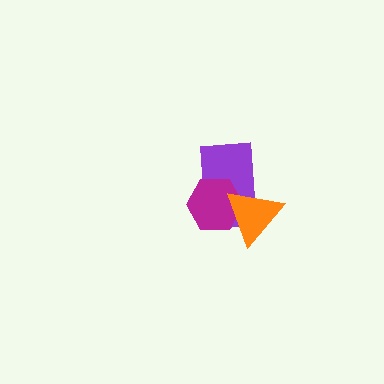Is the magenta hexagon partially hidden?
Yes, it is partially covered by another shape.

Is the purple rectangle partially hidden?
Yes, it is partially covered by another shape.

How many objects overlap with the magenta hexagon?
2 objects overlap with the magenta hexagon.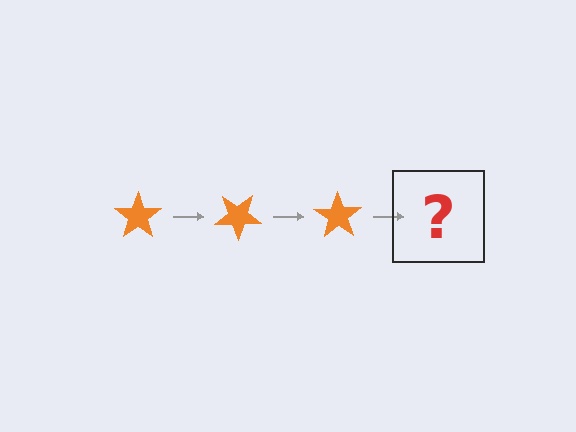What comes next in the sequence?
The next element should be an orange star rotated 105 degrees.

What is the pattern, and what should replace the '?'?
The pattern is that the star rotates 35 degrees each step. The '?' should be an orange star rotated 105 degrees.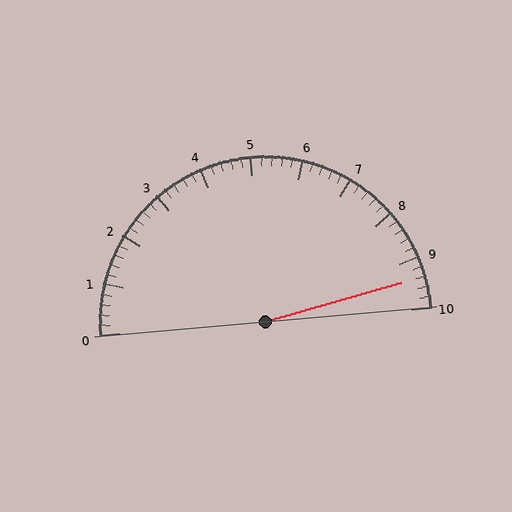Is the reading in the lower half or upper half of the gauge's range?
The reading is in the upper half of the range (0 to 10).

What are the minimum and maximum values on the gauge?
The gauge ranges from 0 to 10.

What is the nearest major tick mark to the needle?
The nearest major tick mark is 9.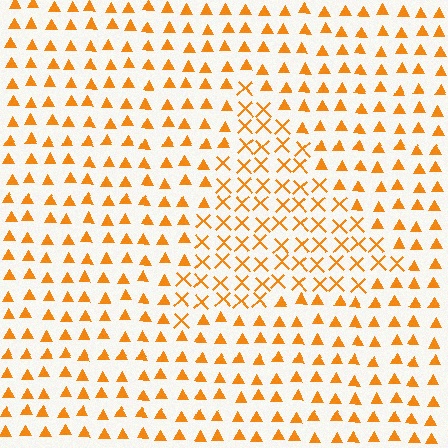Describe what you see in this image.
The image is filled with small orange elements arranged in a uniform grid. A triangle-shaped region contains X marks, while the surrounding area contains triangles. The boundary is defined purely by the change in element shape.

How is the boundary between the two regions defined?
The boundary is defined by a change in element shape: X marks inside vs. triangles outside. All elements share the same color and spacing.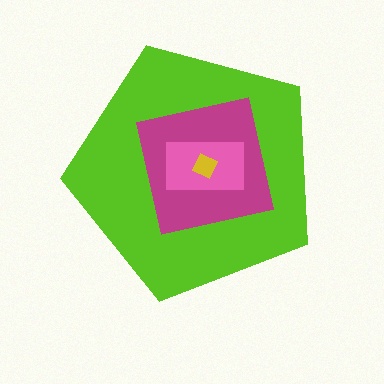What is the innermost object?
The yellow square.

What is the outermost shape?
The lime pentagon.